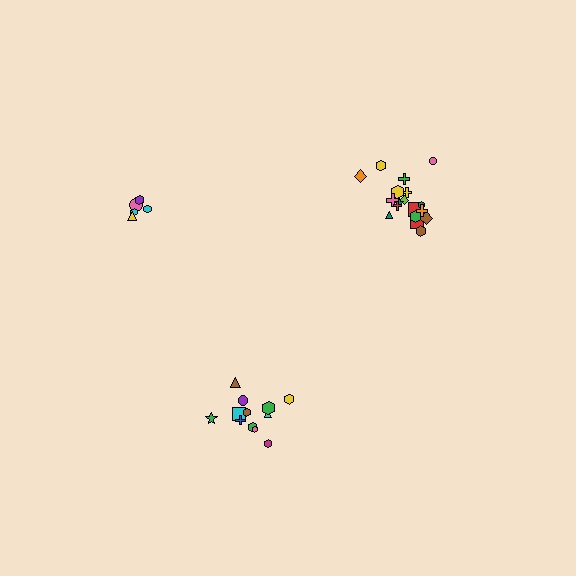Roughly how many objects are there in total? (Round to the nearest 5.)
Roughly 35 objects in total.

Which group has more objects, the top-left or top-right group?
The top-right group.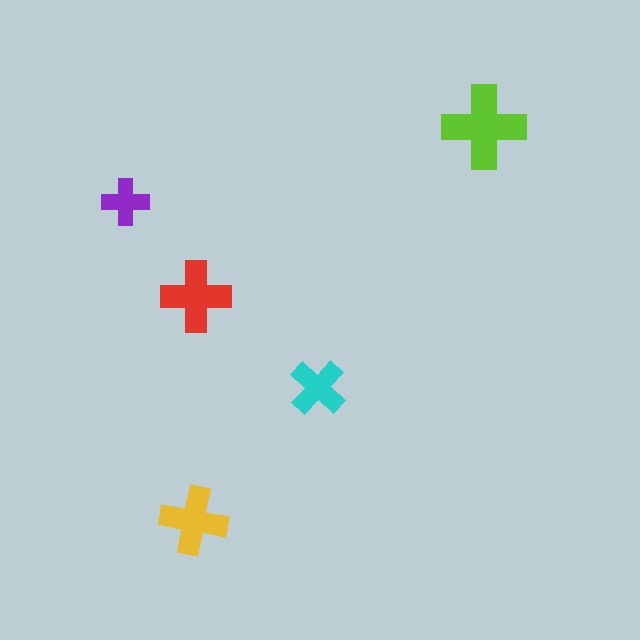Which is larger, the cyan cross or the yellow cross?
The yellow one.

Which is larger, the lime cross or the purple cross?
The lime one.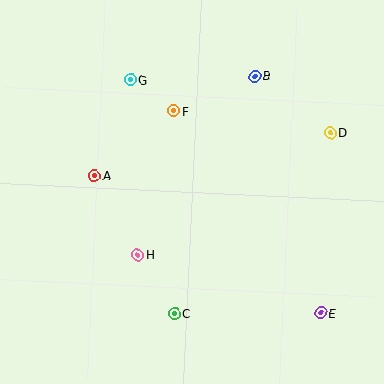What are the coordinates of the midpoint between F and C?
The midpoint between F and C is at (174, 212).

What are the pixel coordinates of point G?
Point G is at (131, 80).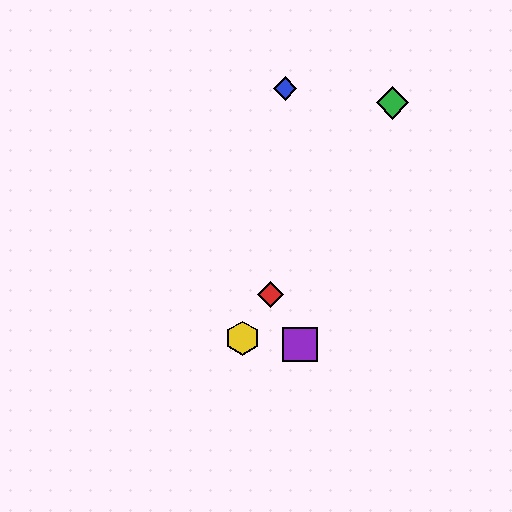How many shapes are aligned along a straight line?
3 shapes (the red diamond, the green diamond, the yellow hexagon) are aligned along a straight line.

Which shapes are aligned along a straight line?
The red diamond, the green diamond, the yellow hexagon are aligned along a straight line.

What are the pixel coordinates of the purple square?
The purple square is at (300, 344).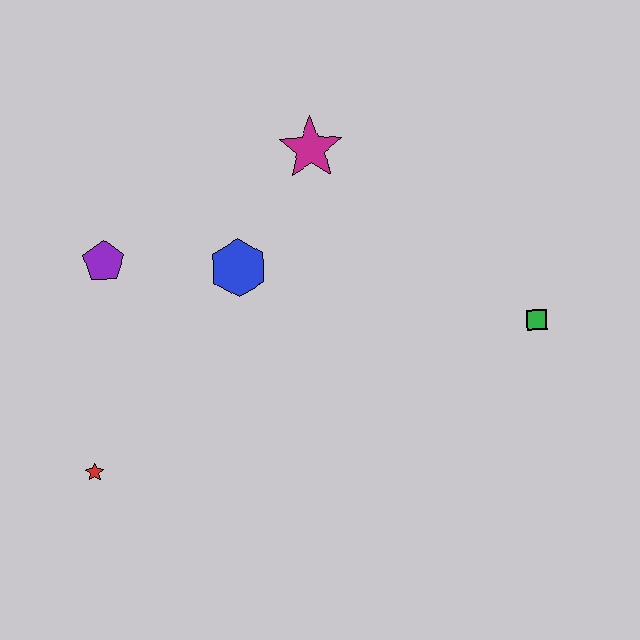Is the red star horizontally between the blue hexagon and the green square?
No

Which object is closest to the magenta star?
The blue hexagon is closest to the magenta star.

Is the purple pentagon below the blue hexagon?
No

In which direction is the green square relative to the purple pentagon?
The green square is to the right of the purple pentagon.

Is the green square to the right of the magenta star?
Yes